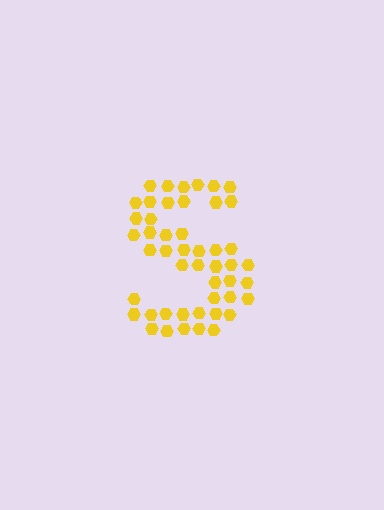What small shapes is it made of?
It is made of small hexagons.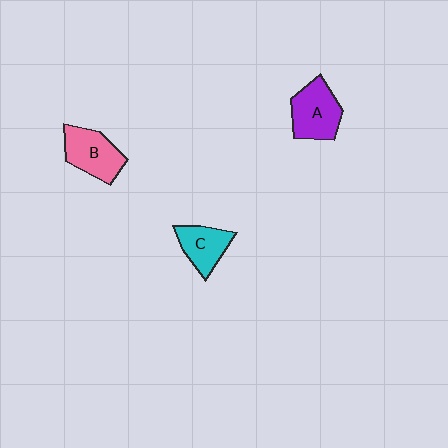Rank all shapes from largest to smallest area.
From largest to smallest: A (purple), B (pink), C (cyan).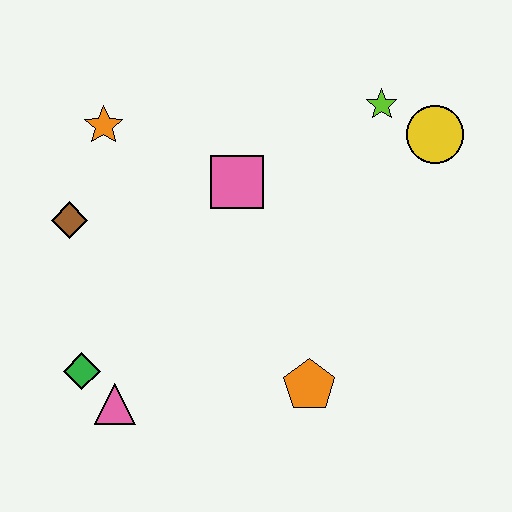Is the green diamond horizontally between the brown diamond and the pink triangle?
Yes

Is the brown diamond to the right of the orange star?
No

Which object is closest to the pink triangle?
The green diamond is closest to the pink triangle.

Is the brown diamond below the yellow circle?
Yes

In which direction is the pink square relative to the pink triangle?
The pink square is above the pink triangle.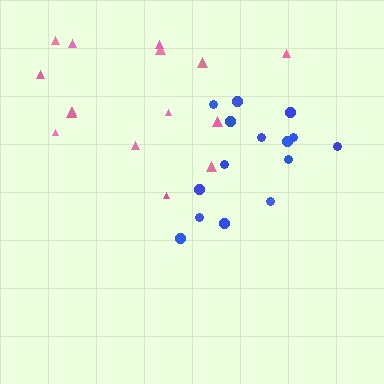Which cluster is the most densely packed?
Blue.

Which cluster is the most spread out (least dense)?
Pink.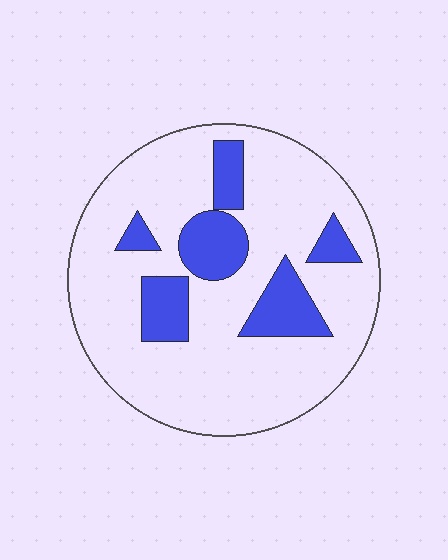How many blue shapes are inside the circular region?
6.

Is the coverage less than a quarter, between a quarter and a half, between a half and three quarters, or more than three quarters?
Less than a quarter.